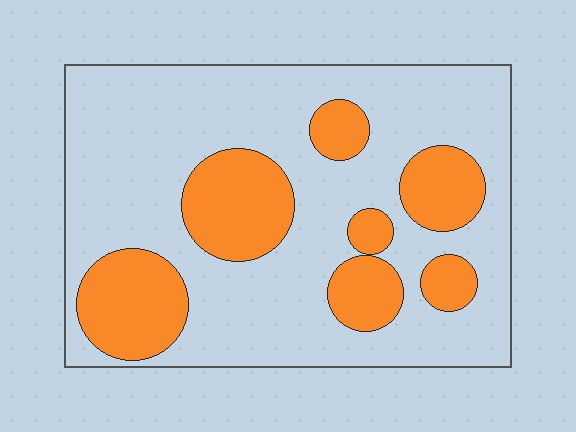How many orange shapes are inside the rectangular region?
7.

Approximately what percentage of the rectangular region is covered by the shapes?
Approximately 30%.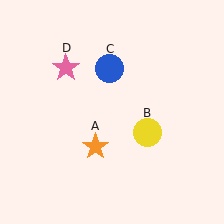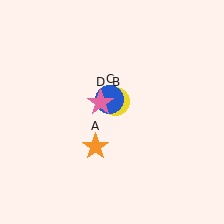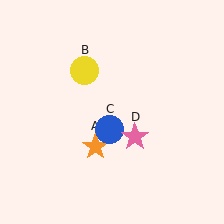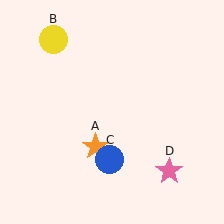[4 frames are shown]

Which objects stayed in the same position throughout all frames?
Orange star (object A) remained stationary.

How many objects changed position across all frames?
3 objects changed position: yellow circle (object B), blue circle (object C), pink star (object D).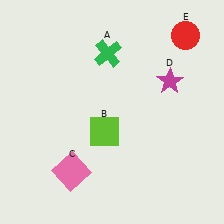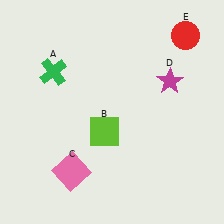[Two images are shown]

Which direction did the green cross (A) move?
The green cross (A) moved left.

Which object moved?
The green cross (A) moved left.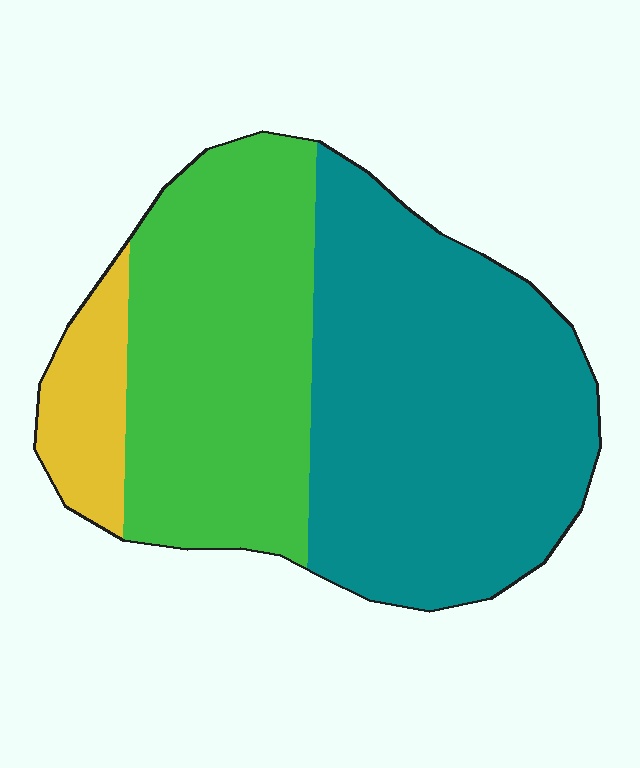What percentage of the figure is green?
Green takes up about three eighths (3/8) of the figure.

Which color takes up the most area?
Teal, at roughly 50%.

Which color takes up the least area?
Yellow, at roughly 10%.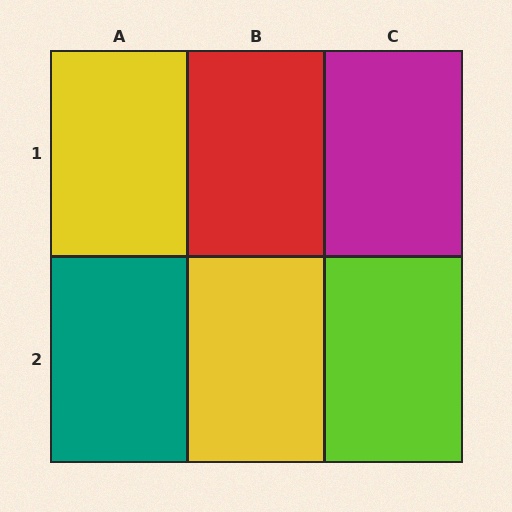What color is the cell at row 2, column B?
Yellow.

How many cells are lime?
1 cell is lime.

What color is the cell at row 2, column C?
Lime.